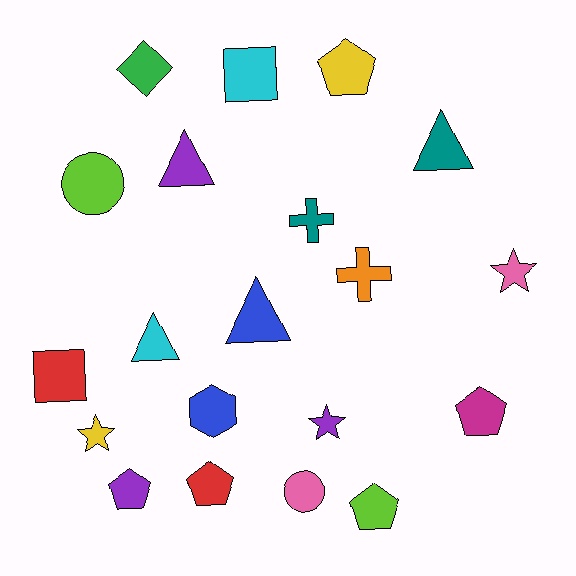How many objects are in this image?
There are 20 objects.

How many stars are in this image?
There are 3 stars.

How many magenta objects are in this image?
There is 1 magenta object.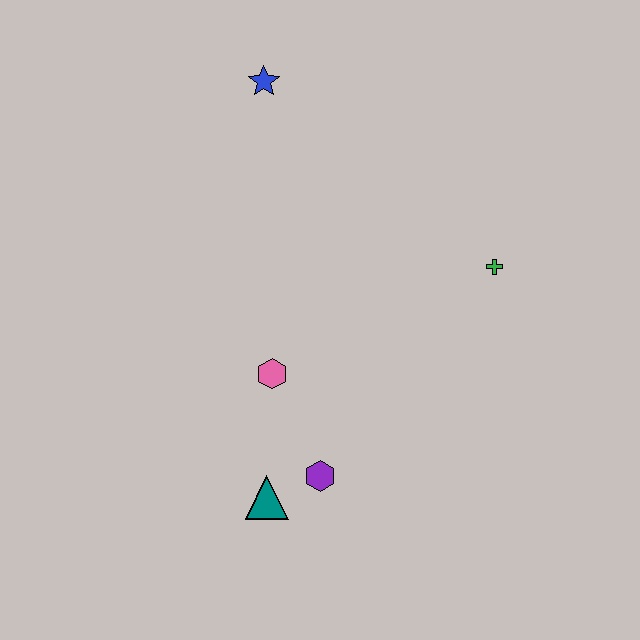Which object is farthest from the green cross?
The teal triangle is farthest from the green cross.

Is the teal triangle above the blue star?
No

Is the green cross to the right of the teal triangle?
Yes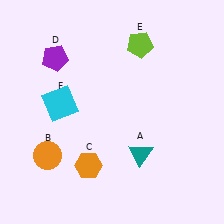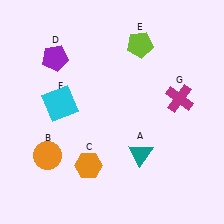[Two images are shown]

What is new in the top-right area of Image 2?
A magenta cross (G) was added in the top-right area of Image 2.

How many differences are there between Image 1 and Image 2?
There is 1 difference between the two images.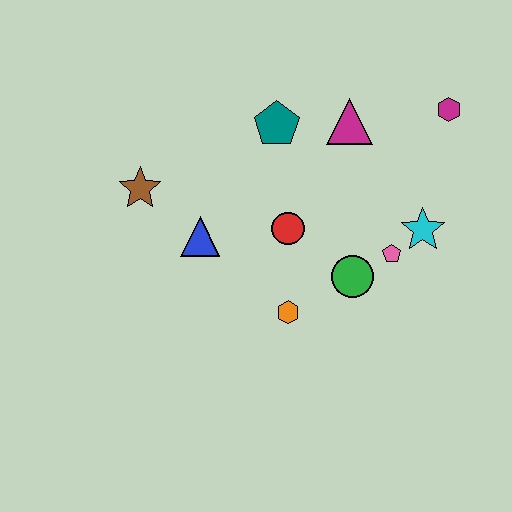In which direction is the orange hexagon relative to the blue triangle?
The orange hexagon is to the right of the blue triangle.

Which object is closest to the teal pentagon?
The magenta triangle is closest to the teal pentagon.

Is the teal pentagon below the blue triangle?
No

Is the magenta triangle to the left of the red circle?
No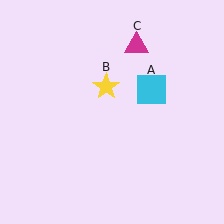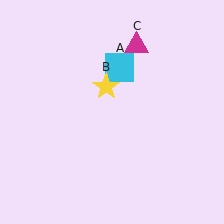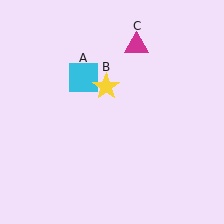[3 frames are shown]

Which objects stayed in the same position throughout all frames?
Yellow star (object B) and magenta triangle (object C) remained stationary.